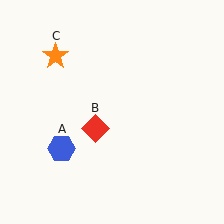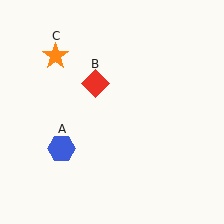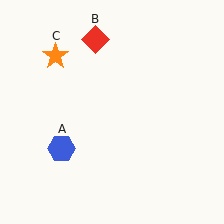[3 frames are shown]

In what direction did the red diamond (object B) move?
The red diamond (object B) moved up.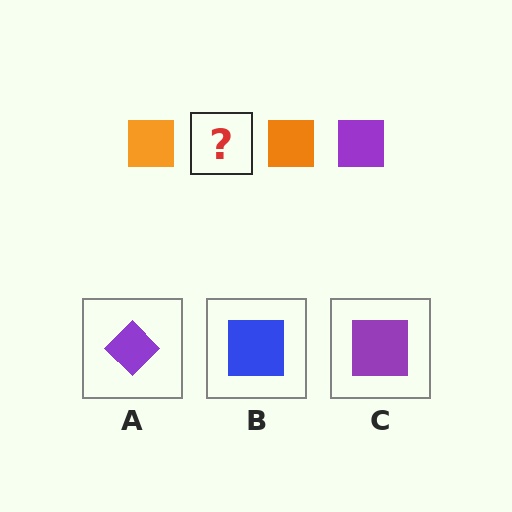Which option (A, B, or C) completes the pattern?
C.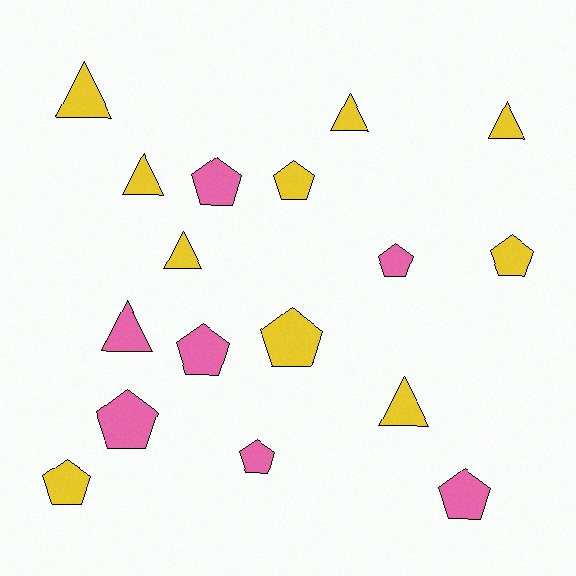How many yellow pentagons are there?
There are 4 yellow pentagons.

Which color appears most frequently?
Yellow, with 10 objects.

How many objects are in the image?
There are 17 objects.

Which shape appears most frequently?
Pentagon, with 10 objects.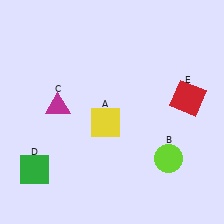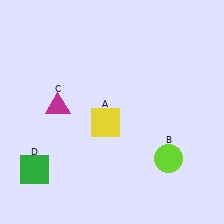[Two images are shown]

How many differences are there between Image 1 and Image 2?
There is 1 difference between the two images.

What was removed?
The red square (E) was removed in Image 2.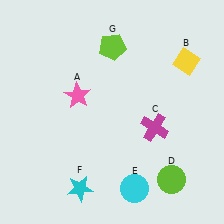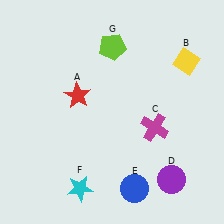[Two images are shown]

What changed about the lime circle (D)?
In Image 1, D is lime. In Image 2, it changed to purple.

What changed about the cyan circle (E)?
In Image 1, E is cyan. In Image 2, it changed to blue.